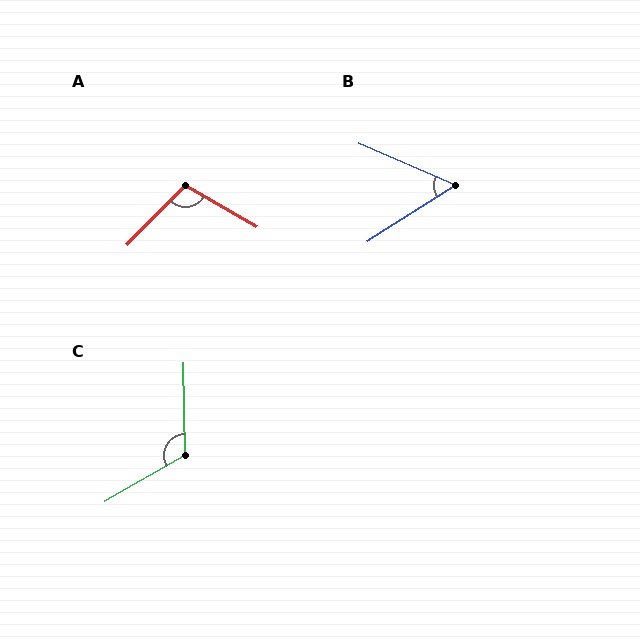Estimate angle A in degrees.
Approximately 105 degrees.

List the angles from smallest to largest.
B (56°), A (105°), C (119°).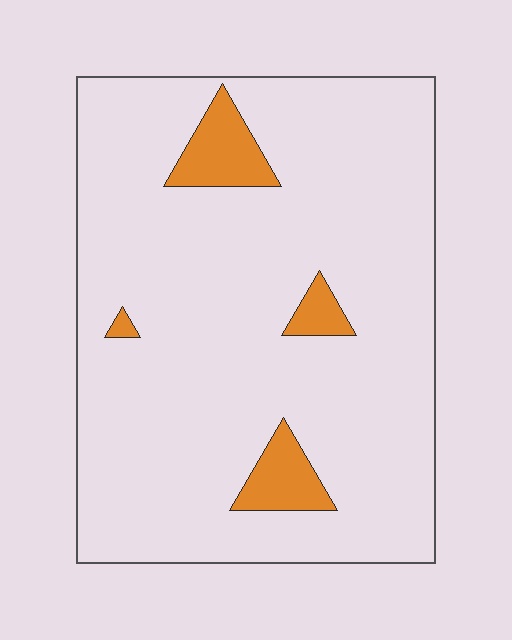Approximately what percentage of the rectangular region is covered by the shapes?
Approximately 10%.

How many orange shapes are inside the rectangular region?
4.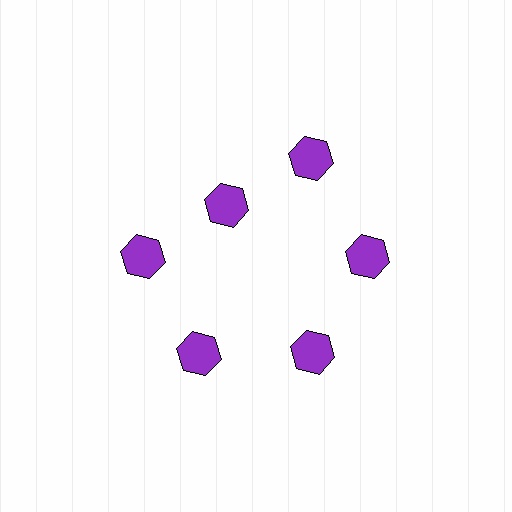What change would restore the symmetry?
The symmetry would be restored by moving it outward, back onto the ring so that all 6 hexagons sit at equal angles and equal distance from the center.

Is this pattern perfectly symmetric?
No. The 6 purple hexagons are arranged in a ring, but one element near the 11 o'clock position is pulled inward toward the center, breaking the 6-fold rotational symmetry.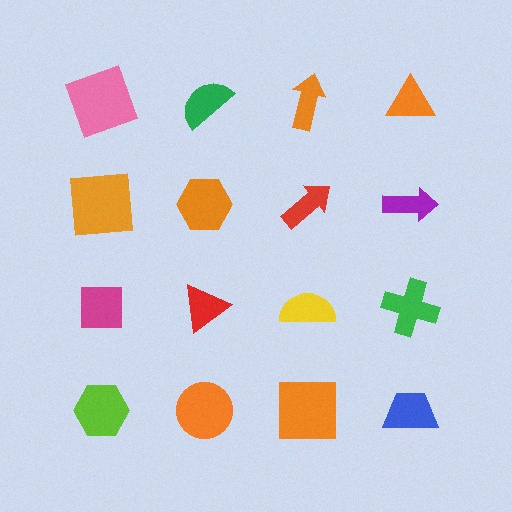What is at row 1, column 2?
A green semicircle.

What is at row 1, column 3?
An orange arrow.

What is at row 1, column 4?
An orange triangle.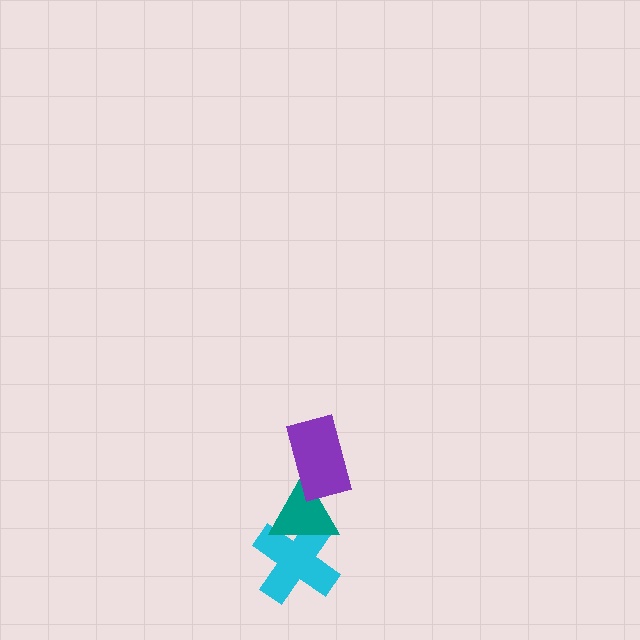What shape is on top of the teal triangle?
The purple rectangle is on top of the teal triangle.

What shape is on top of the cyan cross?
The teal triangle is on top of the cyan cross.